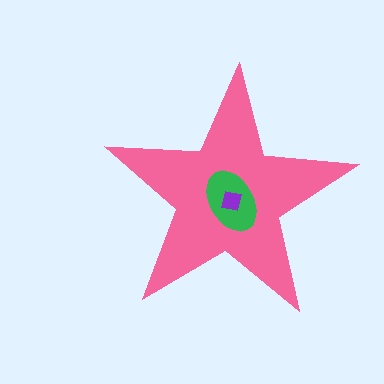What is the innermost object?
The purple square.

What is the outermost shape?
The pink star.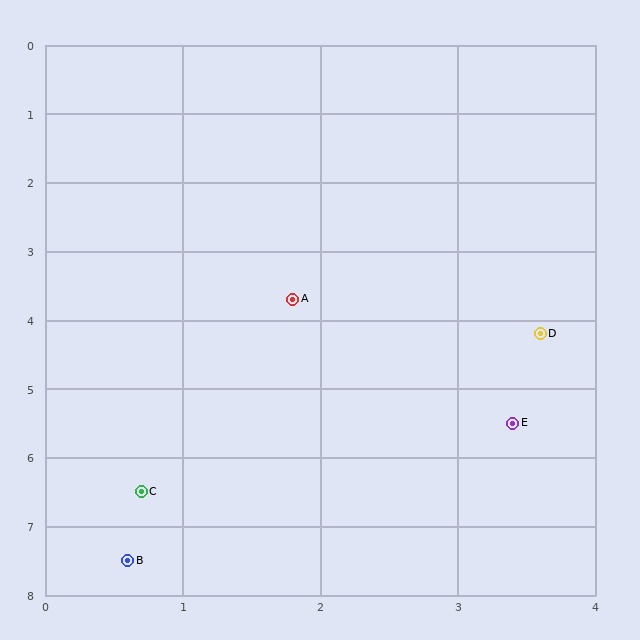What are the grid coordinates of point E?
Point E is at approximately (3.4, 5.5).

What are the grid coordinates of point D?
Point D is at approximately (3.6, 4.2).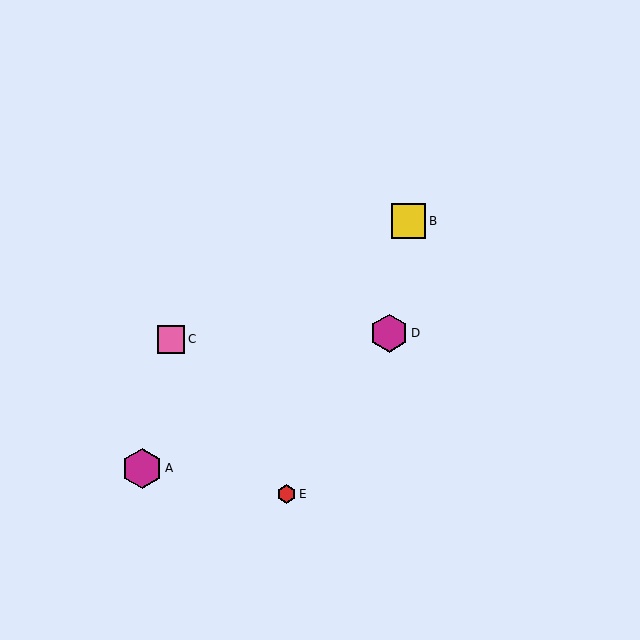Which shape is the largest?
The magenta hexagon (labeled A) is the largest.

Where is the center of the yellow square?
The center of the yellow square is at (409, 221).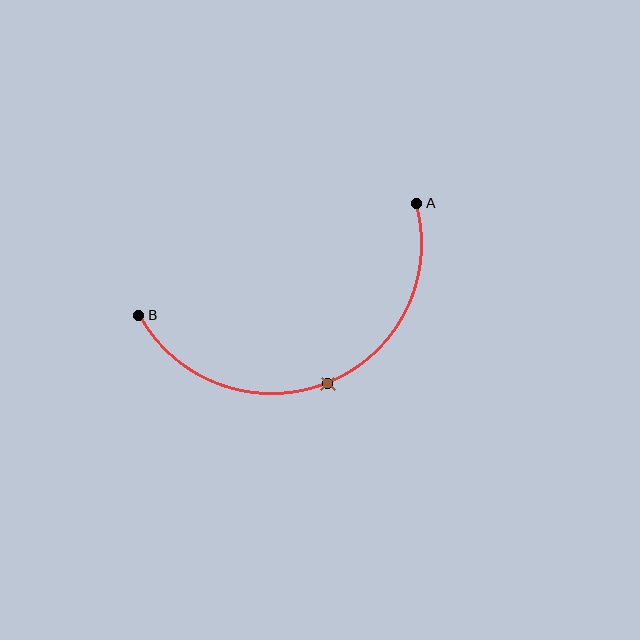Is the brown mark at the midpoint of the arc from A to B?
Yes. The brown mark lies on the arc at equal arc-length from both A and B — it is the arc midpoint.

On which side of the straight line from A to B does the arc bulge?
The arc bulges below the straight line connecting A and B.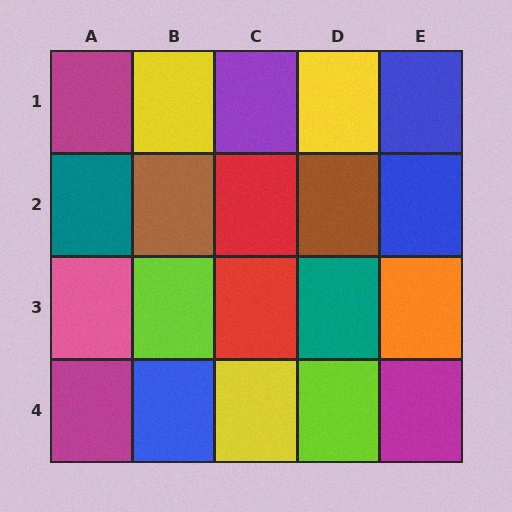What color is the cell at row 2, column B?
Brown.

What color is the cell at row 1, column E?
Blue.